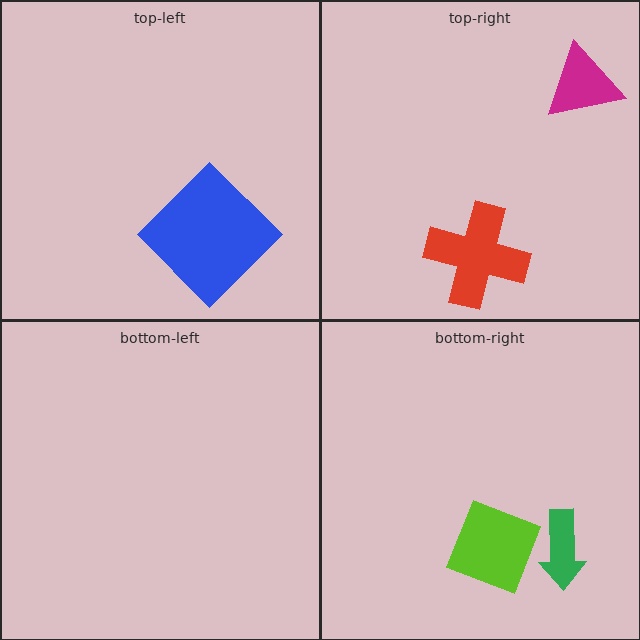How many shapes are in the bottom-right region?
2.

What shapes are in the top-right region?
The magenta triangle, the red cross.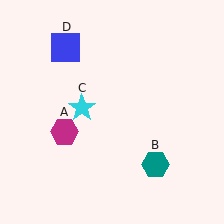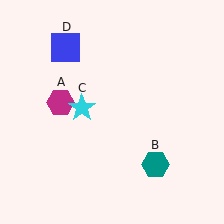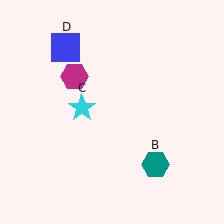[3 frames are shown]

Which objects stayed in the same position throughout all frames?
Teal hexagon (object B) and cyan star (object C) and blue square (object D) remained stationary.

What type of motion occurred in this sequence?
The magenta hexagon (object A) rotated clockwise around the center of the scene.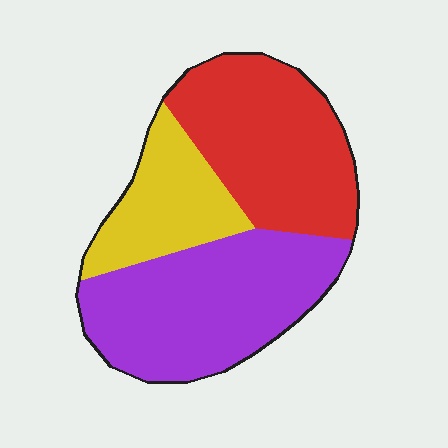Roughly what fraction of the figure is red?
Red takes up between a third and a half of the figure.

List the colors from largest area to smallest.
From largest to smallest: purple, red, yellow.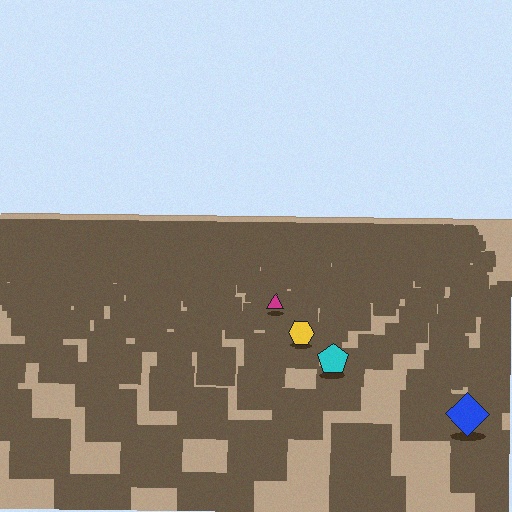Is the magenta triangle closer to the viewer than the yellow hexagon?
No. The yellow hexagon is closer — you can tell from the texture gradient: the ground texture is coarser near it.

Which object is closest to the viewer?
The blue diamond is closest. The texture marks near it are larger and more spread out.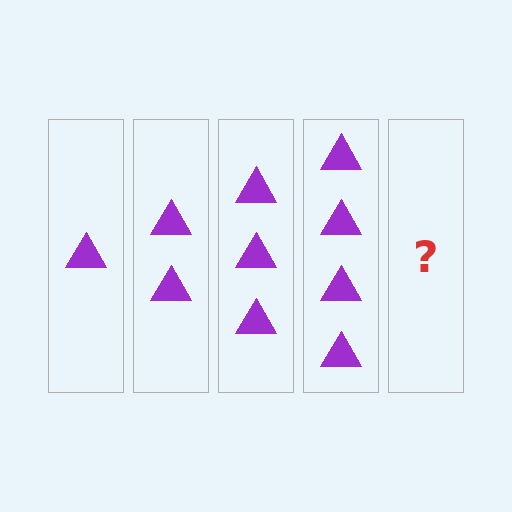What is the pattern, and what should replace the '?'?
The pattern is that each step adds one more triangle. The '?' should be 5 triangles.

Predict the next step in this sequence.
The next step is 5 triangles.